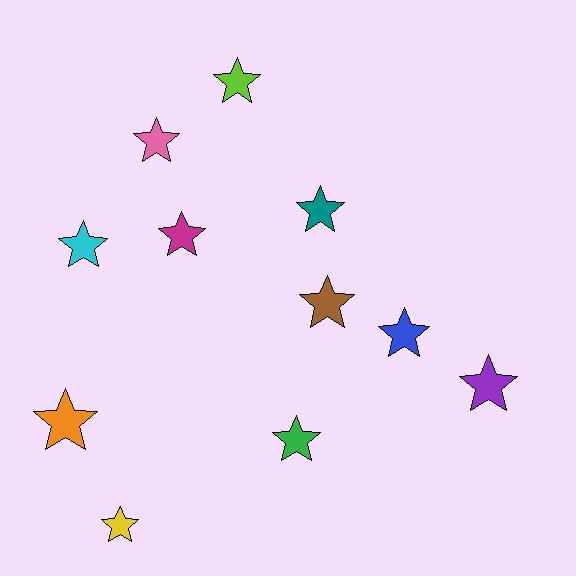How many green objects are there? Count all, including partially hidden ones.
There is 1 green object.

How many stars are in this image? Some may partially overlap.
There are 11 stars.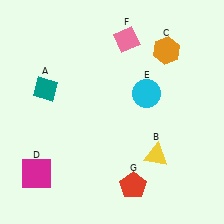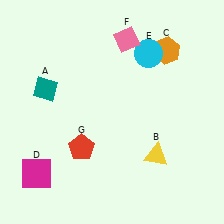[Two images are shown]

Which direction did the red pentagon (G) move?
The red pentagon (G) moved left.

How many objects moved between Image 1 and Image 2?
2 objects moved between the two images.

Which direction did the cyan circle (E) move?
The cyan circle (E) moved up.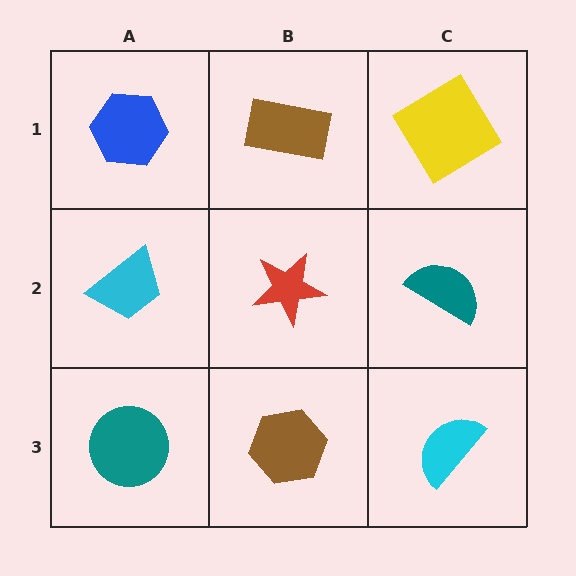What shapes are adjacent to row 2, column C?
A yellow diamond (row 1, column C), a cyan semicircle (row 3, column C), a red star (row 2, column B).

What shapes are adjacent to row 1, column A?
A cyan trapezoid (row 2, column A), a brown rectangle (row 1, column B).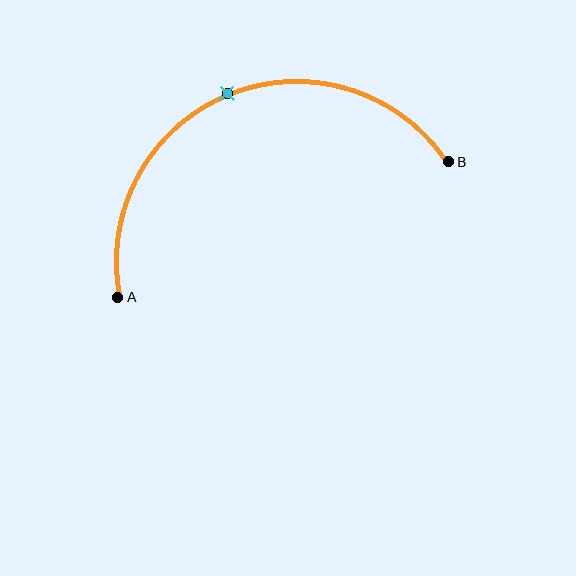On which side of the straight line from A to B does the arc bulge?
The arc bulges above the straight line connecting A and B.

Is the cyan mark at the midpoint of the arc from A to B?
Yes. The cyan mark lies on the arc at equal arc-length from both A and B — it is the arc midpoint.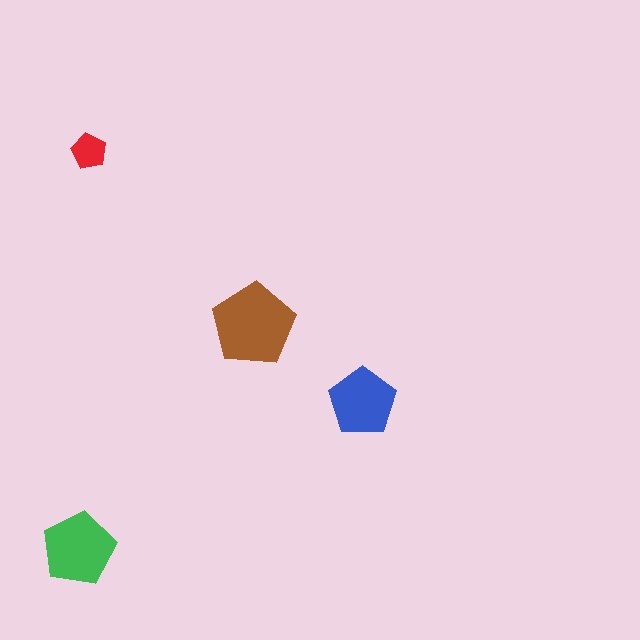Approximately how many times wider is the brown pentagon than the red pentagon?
About 2.5 times wider.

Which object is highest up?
The red pentagon is topmost.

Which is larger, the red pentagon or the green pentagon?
The green one.